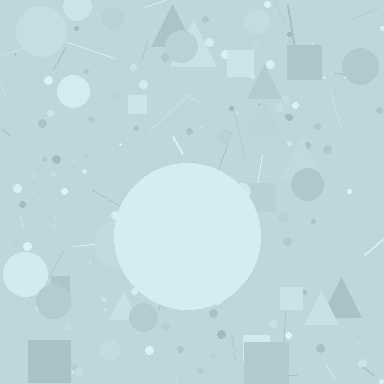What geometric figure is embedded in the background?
A circle is embedded in the background.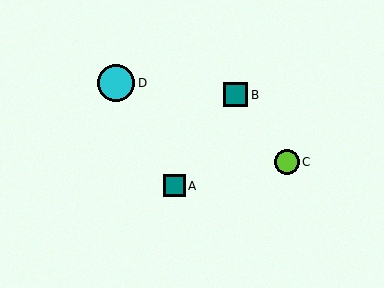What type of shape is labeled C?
Shape C is a lime circle.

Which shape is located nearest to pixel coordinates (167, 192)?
The teal square (labeled A) at (174, 186) is nearest to that location.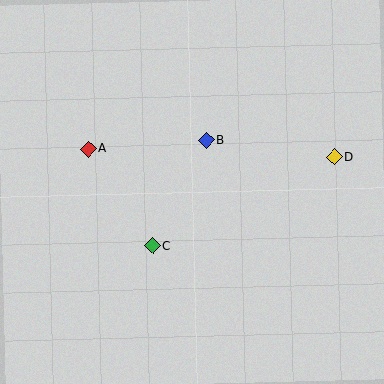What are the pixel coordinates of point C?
Point C is at (152, 246).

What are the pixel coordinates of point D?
Point D is at (334, 157).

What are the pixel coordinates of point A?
Point A is at (88, 149).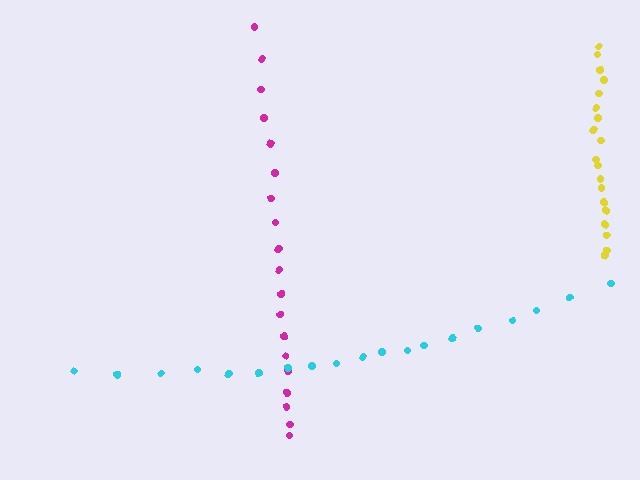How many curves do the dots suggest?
There are 3 distinct paths.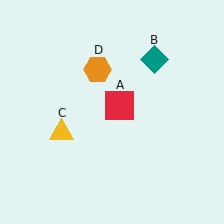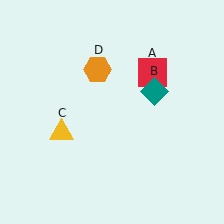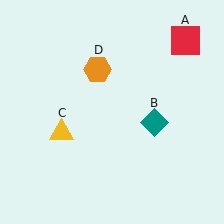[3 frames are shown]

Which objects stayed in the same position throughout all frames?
Yellow triangle (object C) and orange hexagon (object D) remained stationary.